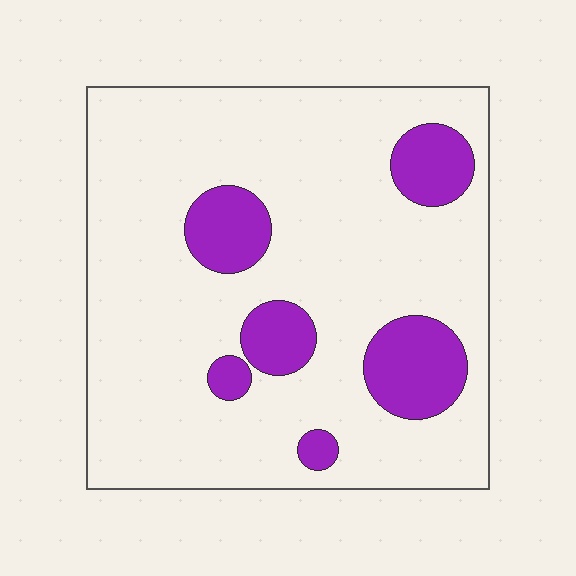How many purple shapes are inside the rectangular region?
6.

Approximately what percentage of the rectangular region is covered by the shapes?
Approximately 15%.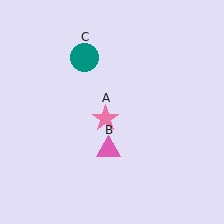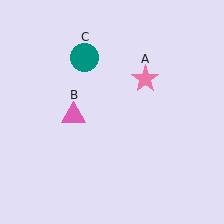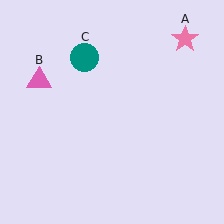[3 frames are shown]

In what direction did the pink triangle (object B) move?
The pink triangle (object B) moved up and to the left.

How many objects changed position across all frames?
2 objects changed position: pink star (object A), pink triangle (object B).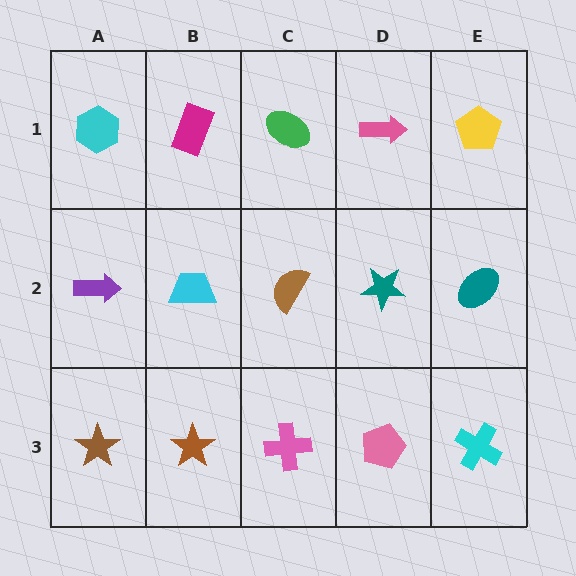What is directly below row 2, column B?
A brown star.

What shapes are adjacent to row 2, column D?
A pink arrow (row 1, column D), a pink pentagon (row 3, column D), a brown semicircle (row 2, column C), a teal ellipse (row 2, column E).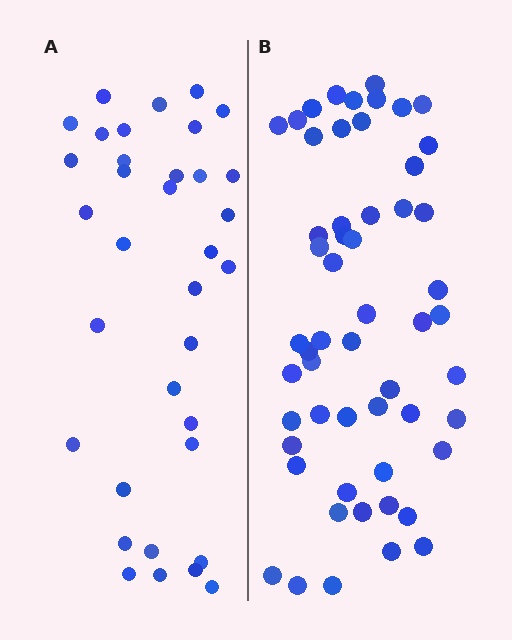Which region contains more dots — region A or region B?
Region B (the right region) has more dots.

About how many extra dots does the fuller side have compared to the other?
Region B has approximately 20 more dots than region A.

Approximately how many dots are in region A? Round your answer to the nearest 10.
About 40 dots. (The exact count is 35, which rounds to 40.)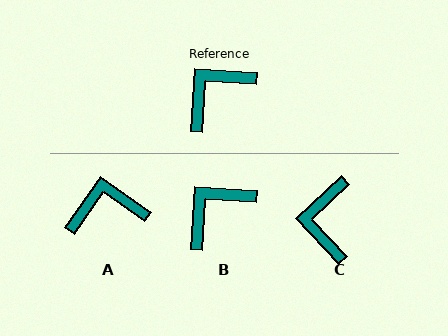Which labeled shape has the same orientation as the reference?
B.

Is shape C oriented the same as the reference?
No, it is off by about 47 degrees.